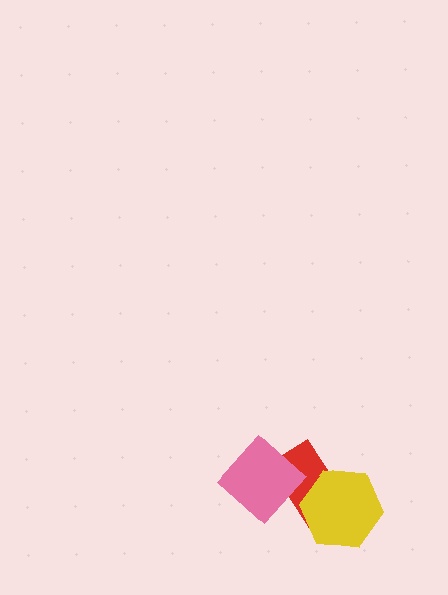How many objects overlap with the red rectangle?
2 objects overlap with the red rectangle.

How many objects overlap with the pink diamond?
1 object overlaps with the pink diamond.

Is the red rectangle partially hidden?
Yes, it is partially covered by another shape.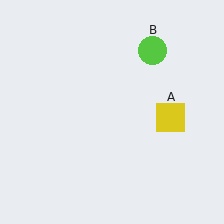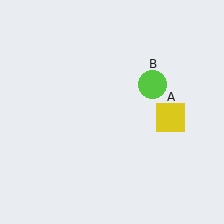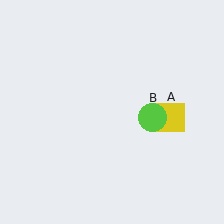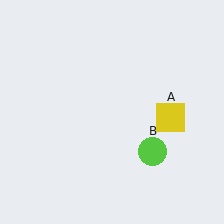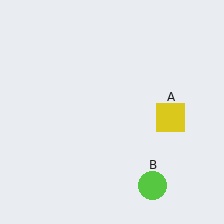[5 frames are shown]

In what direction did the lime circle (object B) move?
The lime circle (object B) moved down.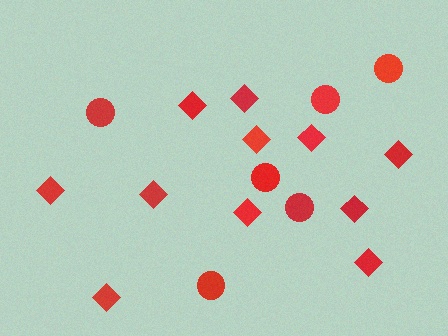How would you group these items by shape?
There are 2 groups: one group of diamonds (11) and one group of circles (6).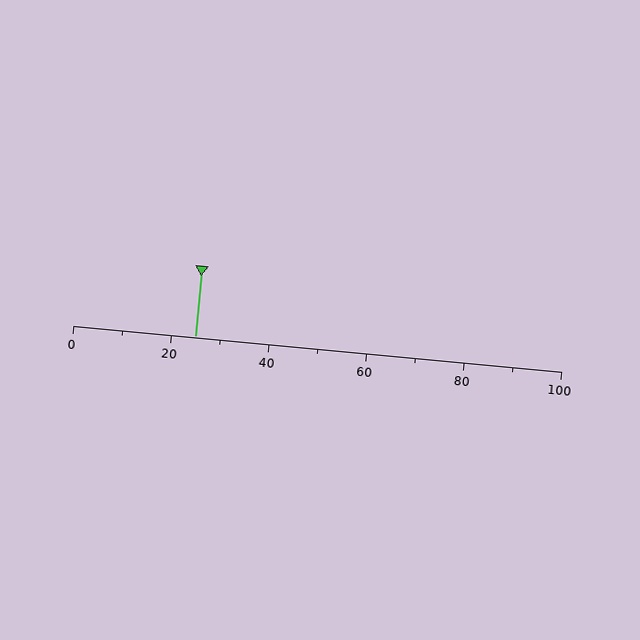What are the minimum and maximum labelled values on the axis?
The axis runs from 0 to 100.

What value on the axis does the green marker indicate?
The marker indicates approximately 25.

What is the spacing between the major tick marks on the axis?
The major ticks are spaced 20 apart.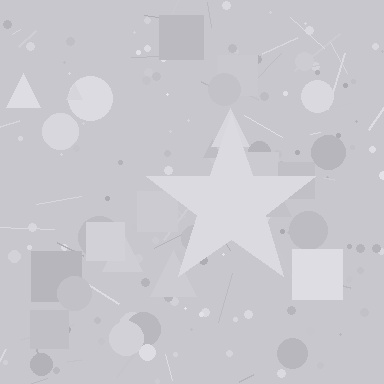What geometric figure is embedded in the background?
A star is embedded in the background.